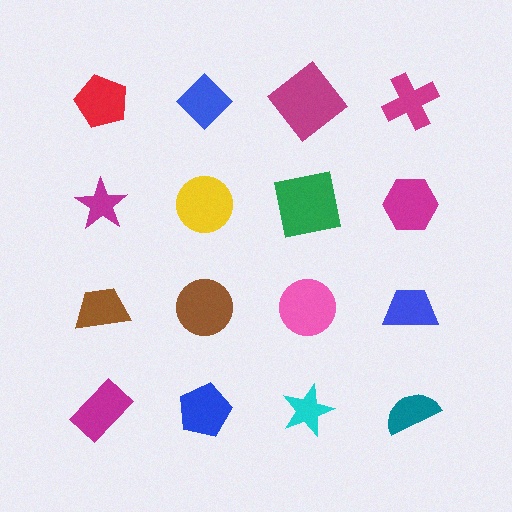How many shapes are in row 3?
4 shapes.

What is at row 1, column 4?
A magenta cross.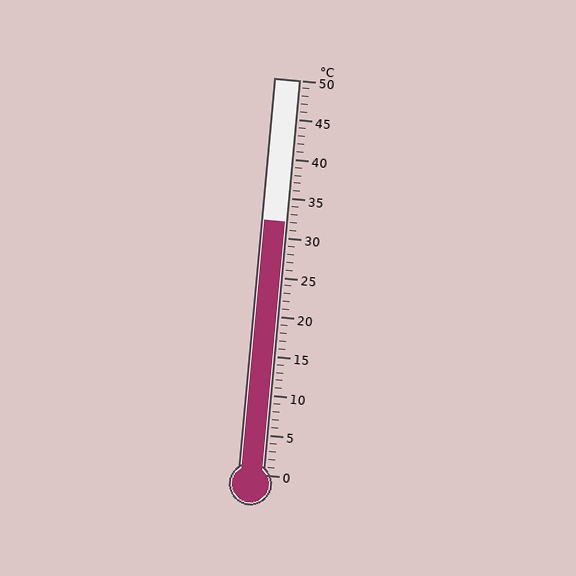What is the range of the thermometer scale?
The thermometer scale ranges from 0°C to 50°C.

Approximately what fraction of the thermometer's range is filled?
The thermometer is filled to approximately 65% of its range.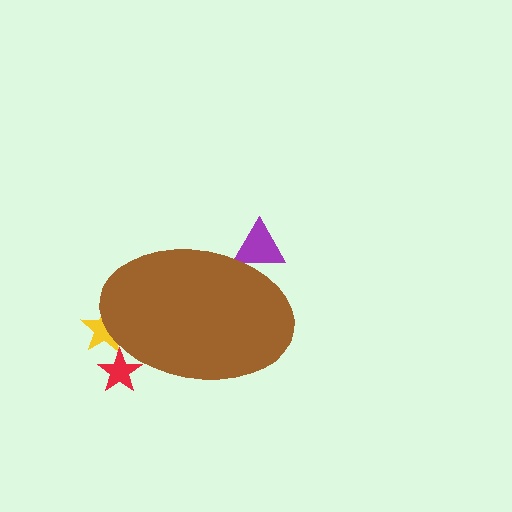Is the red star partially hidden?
Yes, the red star is partially hidden behind the brown ellipse.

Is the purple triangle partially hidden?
Yes, the purple triangle is partially hidden behind the brown ellipse.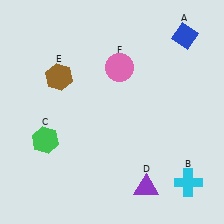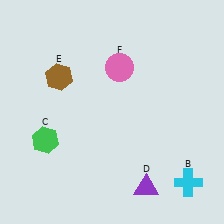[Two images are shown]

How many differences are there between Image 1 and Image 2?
There is 1 difference between the two images.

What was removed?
The blue diamond (A) was removed in Image 2.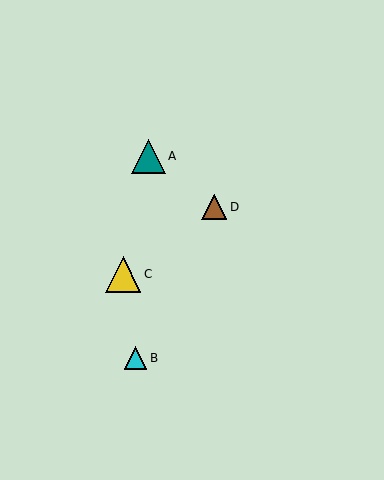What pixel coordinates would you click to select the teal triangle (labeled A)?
Click at (148, 157) to select the teal triangle A.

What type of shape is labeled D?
Shape D is a brown triangle.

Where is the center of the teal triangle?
The center of the teal triangle is at (148, 157).